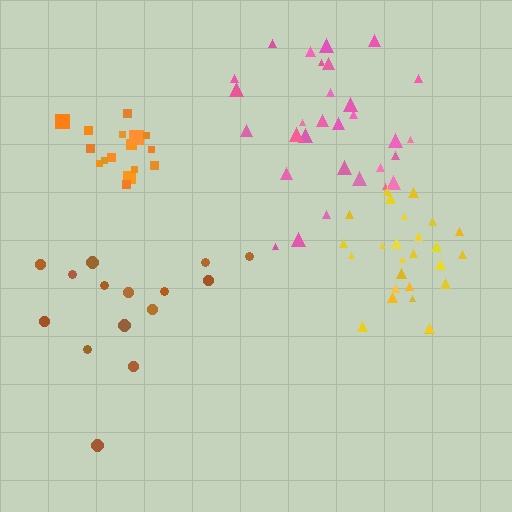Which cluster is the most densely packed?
Orange.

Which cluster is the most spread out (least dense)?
Brown.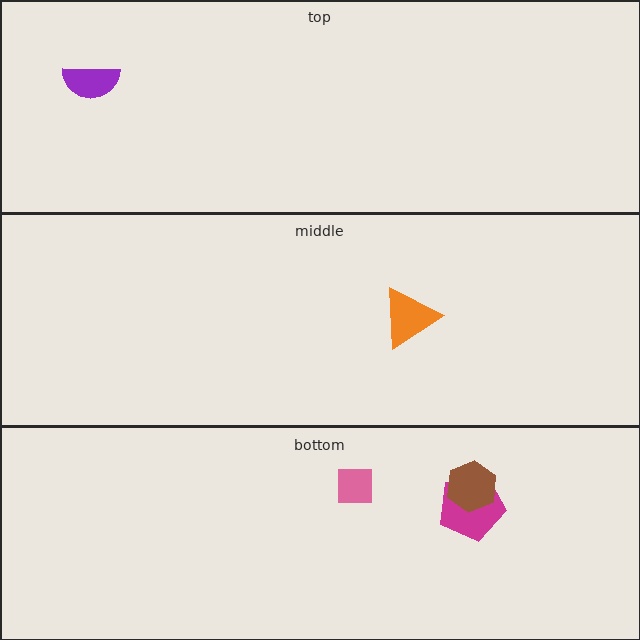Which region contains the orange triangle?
The middle region.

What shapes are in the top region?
The purple semicircle.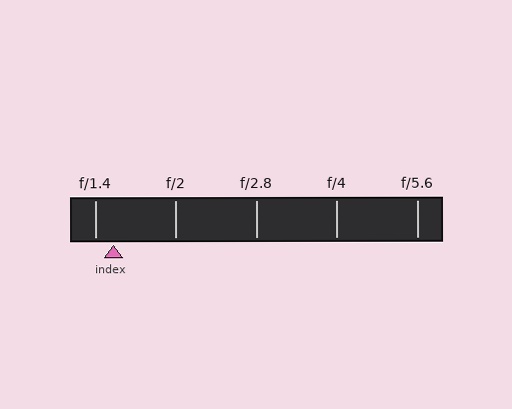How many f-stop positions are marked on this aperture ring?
There are 5 f-stop positions marked.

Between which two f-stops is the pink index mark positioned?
The index mark is between f/1.4 and f/2.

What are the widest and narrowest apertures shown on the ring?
The widest aperture shown is f/1.4 and the narrowest is f/5.6.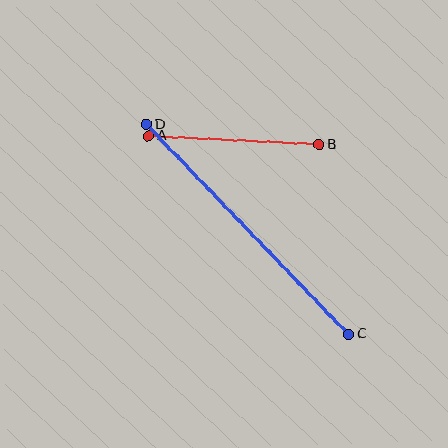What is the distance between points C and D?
The distance is approximately 292 pixels.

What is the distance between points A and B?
The distance is approximately 170 pixels.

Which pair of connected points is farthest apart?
Points C and D are farthest apart.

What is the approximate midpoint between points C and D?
The midpoint is at approximately (247, 229) pixels.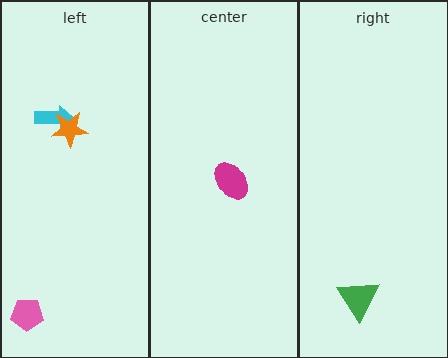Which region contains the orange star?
The left region.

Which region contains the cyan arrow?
The left region.